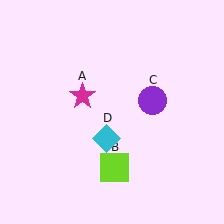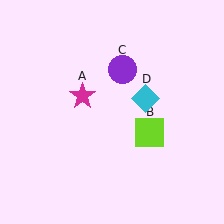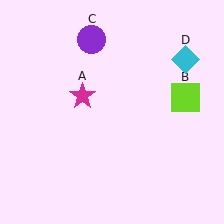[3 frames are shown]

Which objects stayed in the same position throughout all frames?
Magenta star (object A) remained stationary.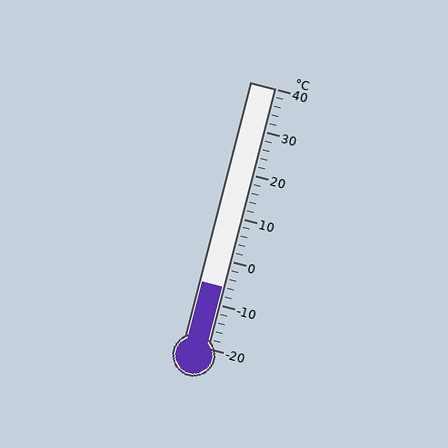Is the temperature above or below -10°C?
The temperature is above -10°C.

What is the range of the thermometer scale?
The thermometer scale ranges from -20°C to 40°C.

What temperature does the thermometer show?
The thermometer shows approximately -6°C.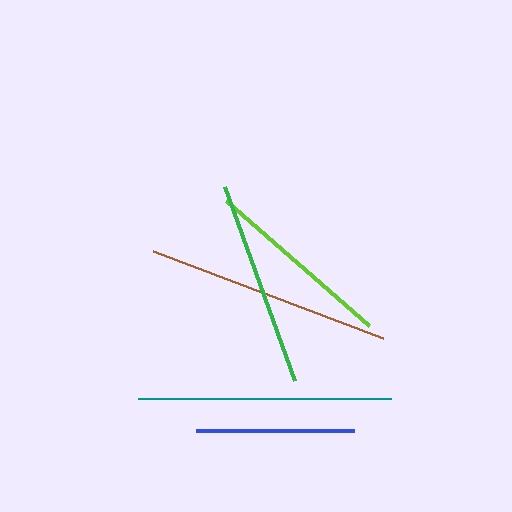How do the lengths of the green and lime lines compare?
The green and lime lines are approximately the same length.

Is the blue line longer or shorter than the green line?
The green line is longer than the blue line.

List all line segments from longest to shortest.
From longest to shortest: teal, brown, green, lime, blue.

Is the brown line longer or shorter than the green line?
The brown line is longer than the green line.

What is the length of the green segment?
The green segment is approximately 207 pixels long.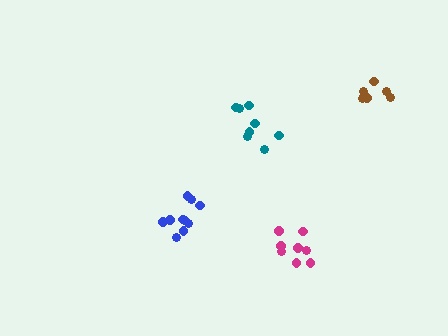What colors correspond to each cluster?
The clusters are colored: teal, blue, magenta, brown.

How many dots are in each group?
Group 1: 8 dots, Group 2: 10 dots, Group 3: 8 dots, Group 4: 6 dots (32 total).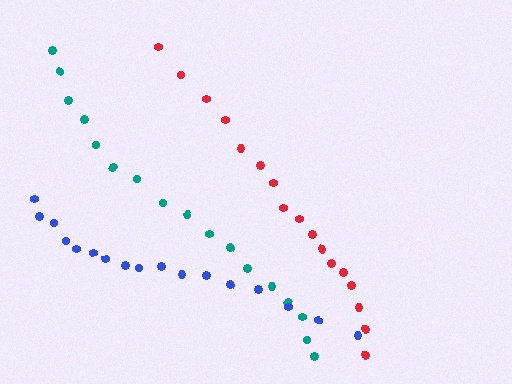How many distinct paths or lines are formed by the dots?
There are 3 distinct paths.